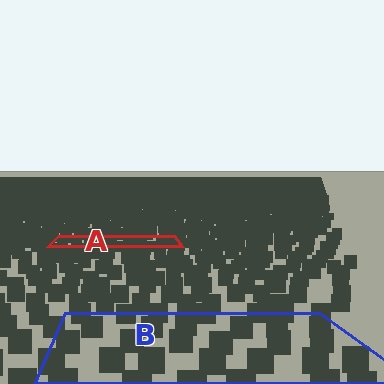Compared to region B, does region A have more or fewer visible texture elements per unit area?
Region A has more texture elements per unit area — they are packed more densely because it is farther away.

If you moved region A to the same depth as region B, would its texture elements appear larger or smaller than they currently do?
They would appear larger. At a closer depth, the same texture elements are projected at a bigger on-screen size.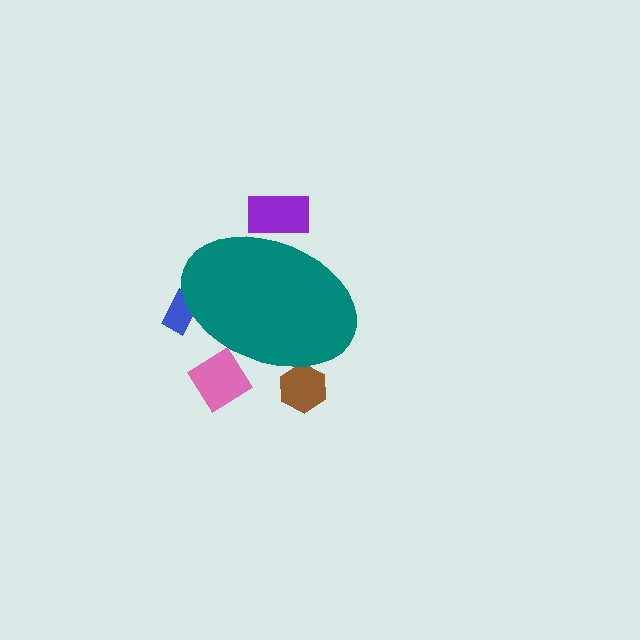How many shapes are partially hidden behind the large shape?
4 shapes are partially hidden.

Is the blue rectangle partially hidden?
Yes, the blue rectangle is partially hidden behind the teal ellipse.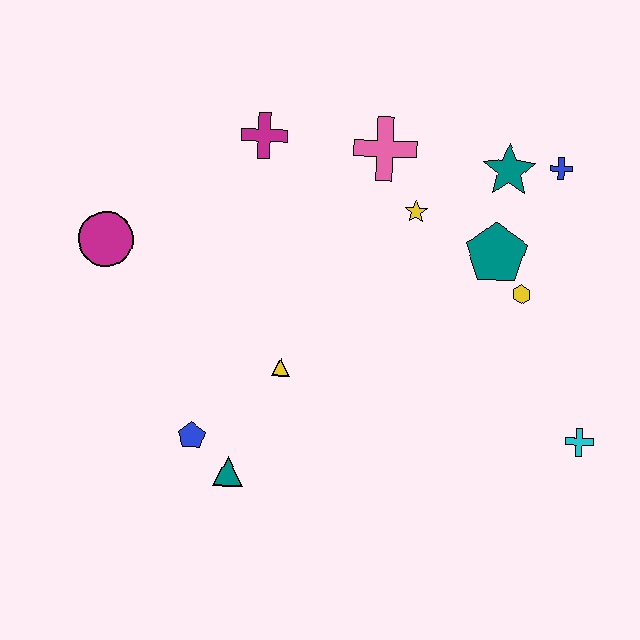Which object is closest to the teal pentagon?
The yellow hexagon is closest to the teal pentagon.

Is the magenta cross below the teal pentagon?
No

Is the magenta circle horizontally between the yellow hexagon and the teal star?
No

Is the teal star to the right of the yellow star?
Yes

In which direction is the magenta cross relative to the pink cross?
The magenta cross is to the left of the pink cross.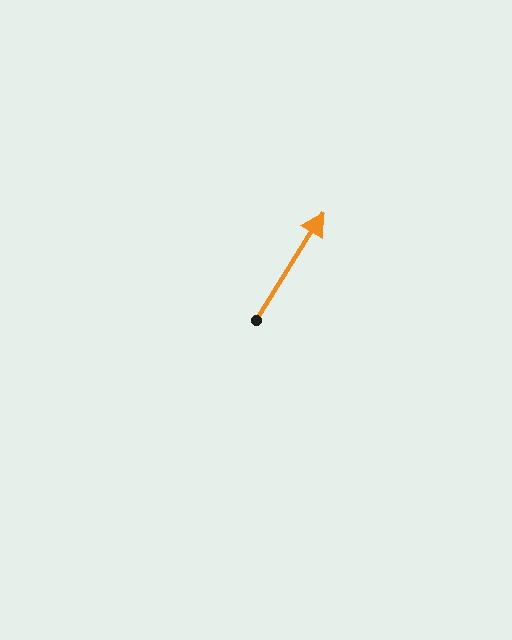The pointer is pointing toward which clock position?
Roughly 1 o'clock.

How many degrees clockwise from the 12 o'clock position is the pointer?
Approximately 32 degrees.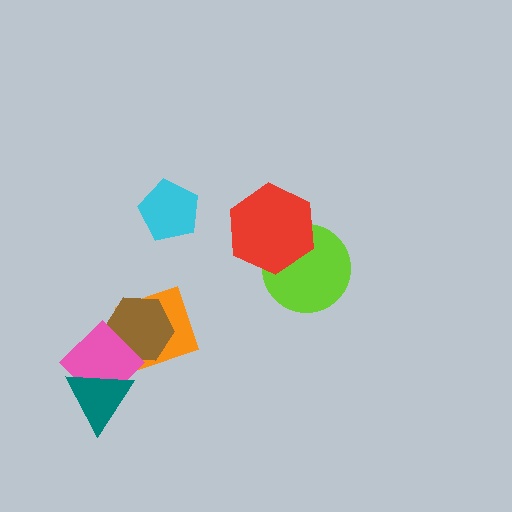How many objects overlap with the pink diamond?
3 objects overlap with the pink diamond.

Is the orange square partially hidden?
Yes, it is partially covered by another shape.